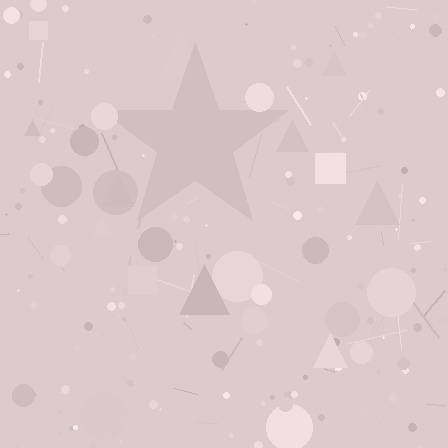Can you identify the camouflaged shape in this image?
The camouflaged shape is a star.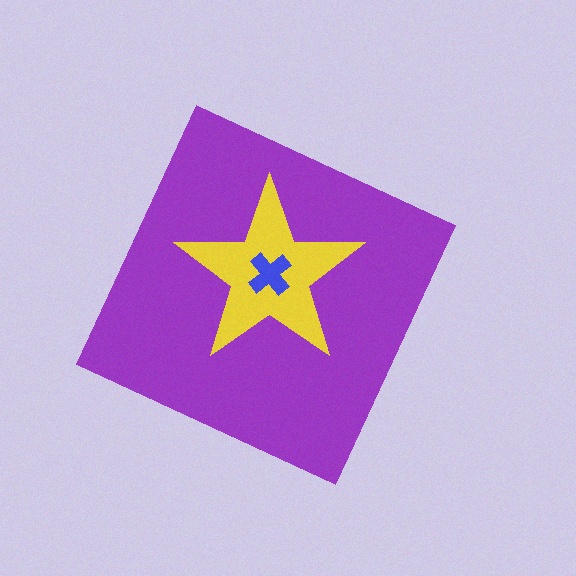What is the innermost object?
The blue cross.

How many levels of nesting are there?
3.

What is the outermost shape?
The purple diamond.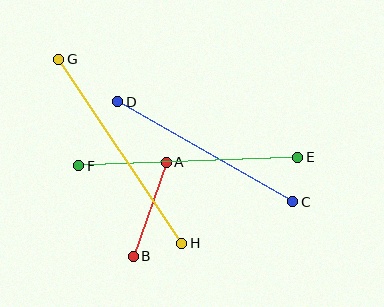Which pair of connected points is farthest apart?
Points G and H are farthest apart.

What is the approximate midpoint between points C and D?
The midpoint is at approximately (205, 152) pixels.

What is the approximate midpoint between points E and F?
The midpoint is at approximately (188, 161) pixels.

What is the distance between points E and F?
The distance is approximately 219 pixels.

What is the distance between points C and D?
The distance is approximately 201 pixels.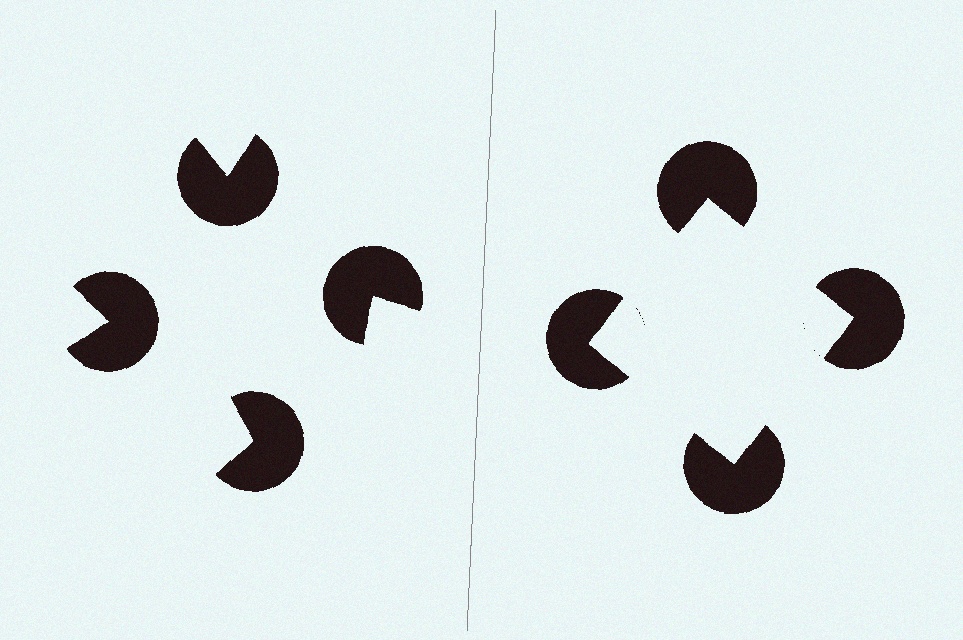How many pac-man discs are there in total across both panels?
8 — 4 on each side.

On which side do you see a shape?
An illusory square appears on the right side. On the left side the wedge cuts are rotated, so no coherent shape forms.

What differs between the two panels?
The pac-man discs are positioned identically on both sides; only the wedge orientations differ. On the right they align to a square; on the left they are misaligned.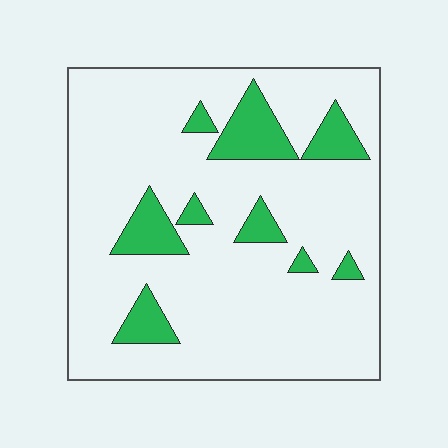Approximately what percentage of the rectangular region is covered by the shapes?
Approximately 15%.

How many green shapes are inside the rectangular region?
9.